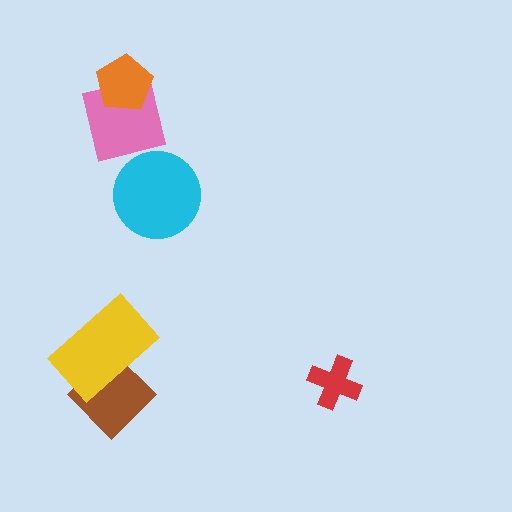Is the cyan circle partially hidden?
No, no other shape covers it.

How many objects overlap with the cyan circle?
0 objects overlap with the cyan circle.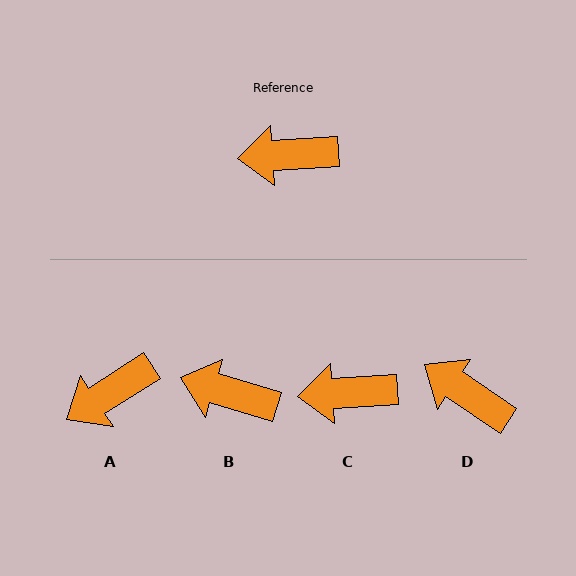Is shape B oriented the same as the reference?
No, it is off by about 21 degrees.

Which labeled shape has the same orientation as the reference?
C.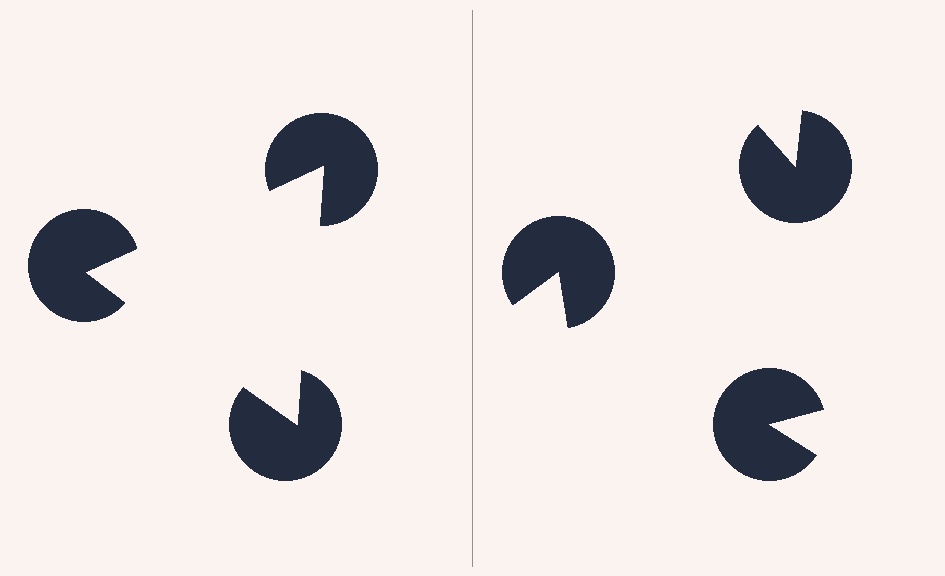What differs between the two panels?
The pac-man discs are positioned identically on both sides; only the wedge orientations differ. On the left they align to a triangle; on the right they are misaligned.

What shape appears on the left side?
An illusory triangle.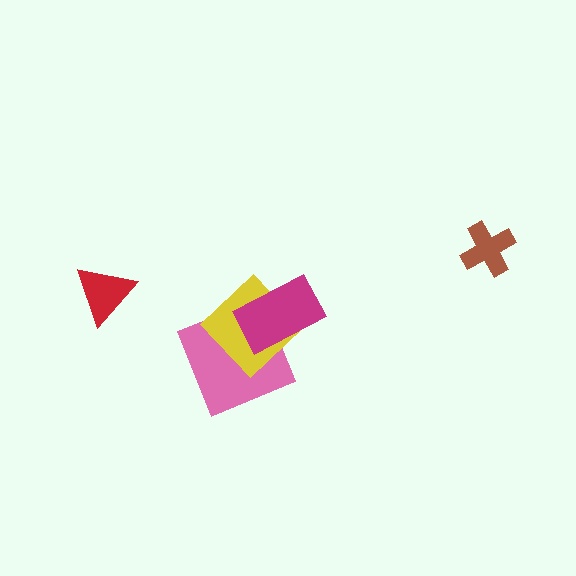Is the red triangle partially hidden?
No, no other shape covers it.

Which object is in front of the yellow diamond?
The magenta rectangle is in front of the yellow diamond.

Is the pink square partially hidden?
Yes, it is partially covered by another shape.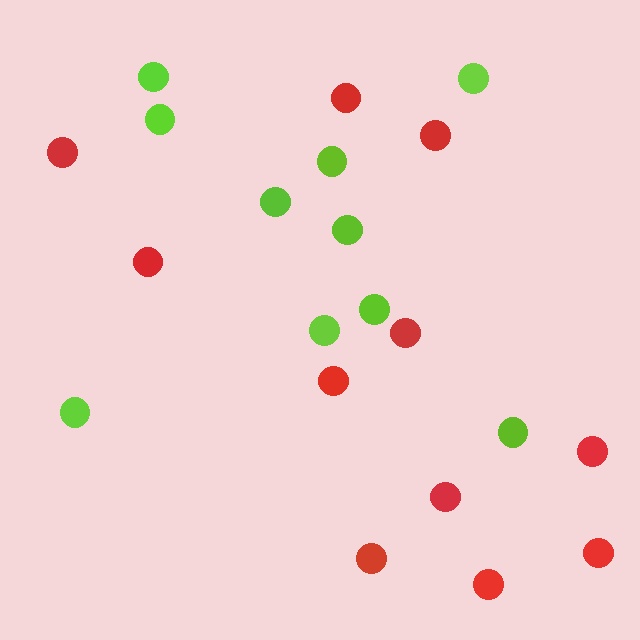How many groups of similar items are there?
There are 2 groups: one group of lime circles (10) and one group of red circles (11).